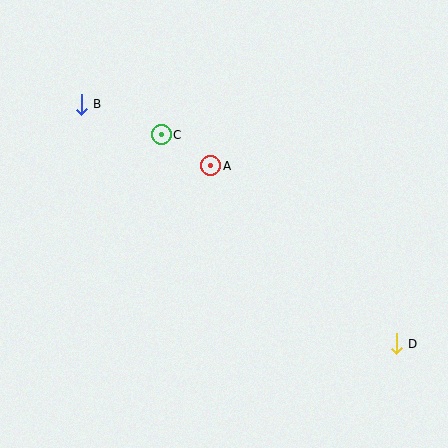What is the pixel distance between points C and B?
The distance between C and B is 85 pixels.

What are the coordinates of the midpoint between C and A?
The midpoint between C and A is at (186, 150).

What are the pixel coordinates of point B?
Point B is at (81, 104).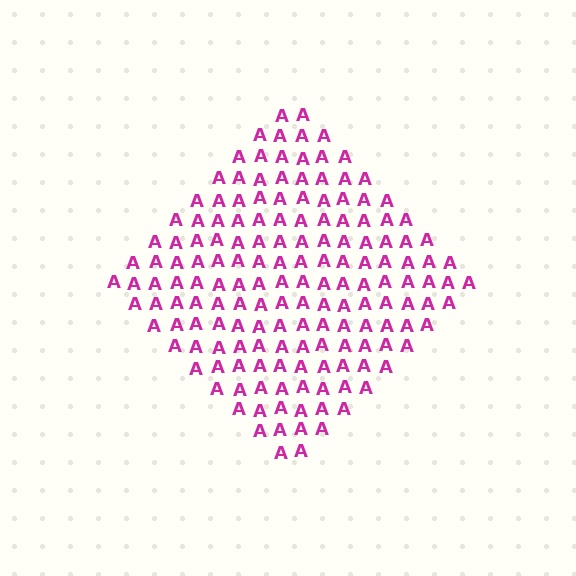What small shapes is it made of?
It is made of small letter A's.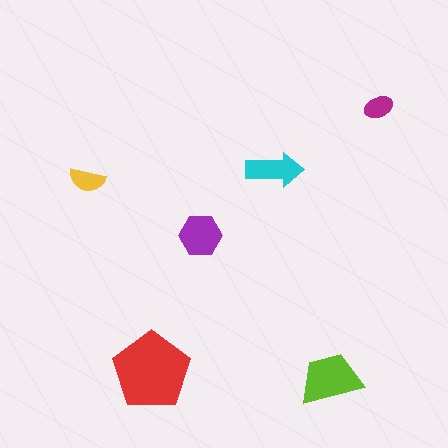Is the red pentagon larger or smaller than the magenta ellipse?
Larger.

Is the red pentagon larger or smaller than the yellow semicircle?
Larger.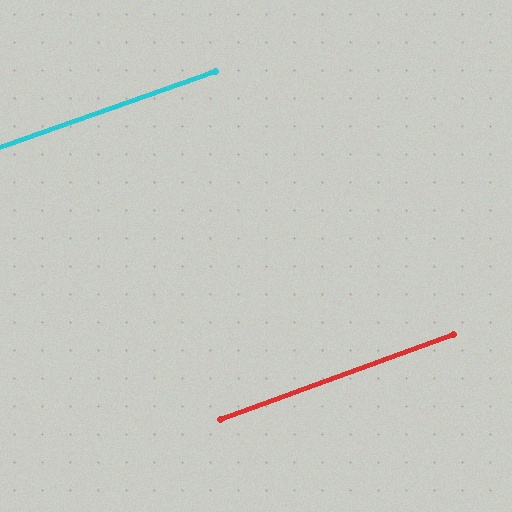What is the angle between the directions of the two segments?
Approximately 1 degree.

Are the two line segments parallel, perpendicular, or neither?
Parallel — their directions differ by only 0.8°.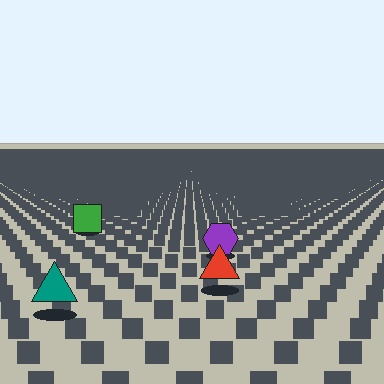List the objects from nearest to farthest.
From nearest to farthest: the teal triangle, the red triangle, the purple hexagon, the green square.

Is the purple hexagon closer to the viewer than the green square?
Yes. The purple hexagon is closer — you can tell from the texture gradient: the ground texture is coarser near it.